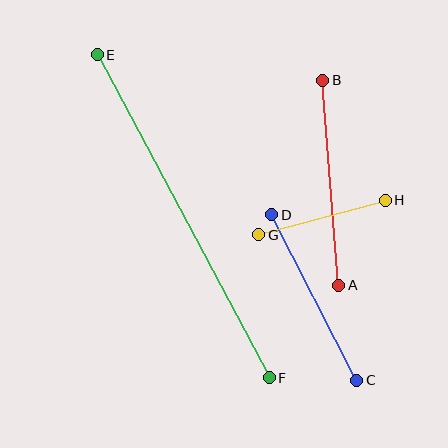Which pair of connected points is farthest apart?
Points E and F are farthest apart.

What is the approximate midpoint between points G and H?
The midpoint is at approximately (322, 217) pixels.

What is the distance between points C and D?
The distance is approximately 186 pixels.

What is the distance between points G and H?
The distance is approximately 131 pixels.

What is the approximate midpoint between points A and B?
The midpoint is at approximately (331, 183) pixels.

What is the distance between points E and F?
The distance is approximately 366 pixels.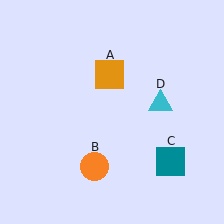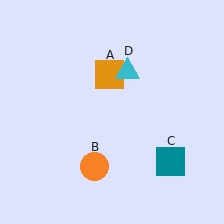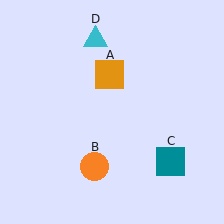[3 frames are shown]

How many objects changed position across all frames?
1 object changed position: cyan triangle (object D).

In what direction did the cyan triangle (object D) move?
The cyan triangle (object D) moved up and to the left.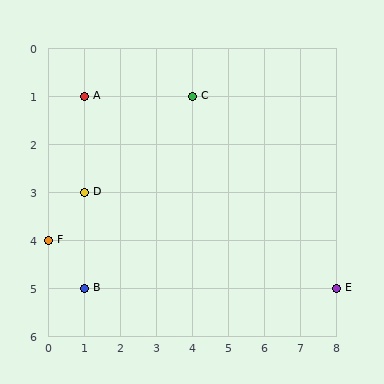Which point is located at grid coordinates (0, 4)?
Point F is at (0, 4).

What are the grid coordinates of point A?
Point A is at grid coordinates (1, 1).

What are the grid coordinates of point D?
Point D is at grid coordinates (1, 3).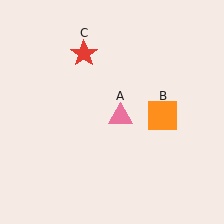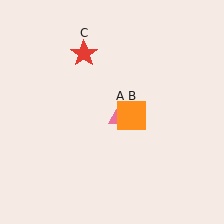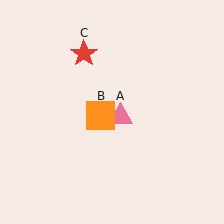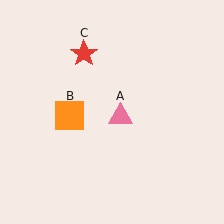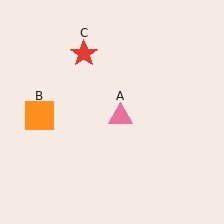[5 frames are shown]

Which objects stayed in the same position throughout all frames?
Pink triangle (object A) and red star (object C) remained stationary.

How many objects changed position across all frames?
1 object changed position: orange square (object B).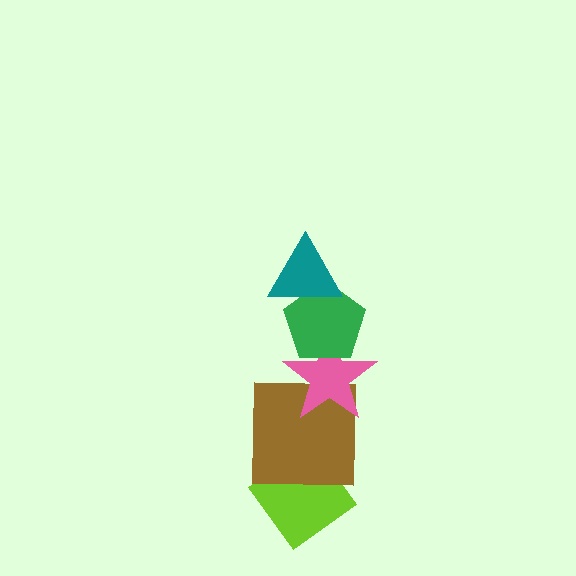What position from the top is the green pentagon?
The green pentagon is 2nd from the top.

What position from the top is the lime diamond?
The lime diamond is 5th from the top.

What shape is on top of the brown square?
The pink star is on top of the brown square.